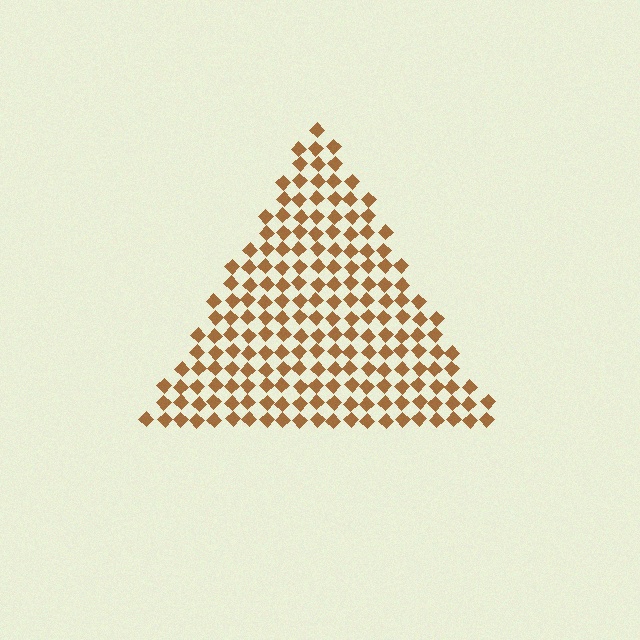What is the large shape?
The large shape is a triangle.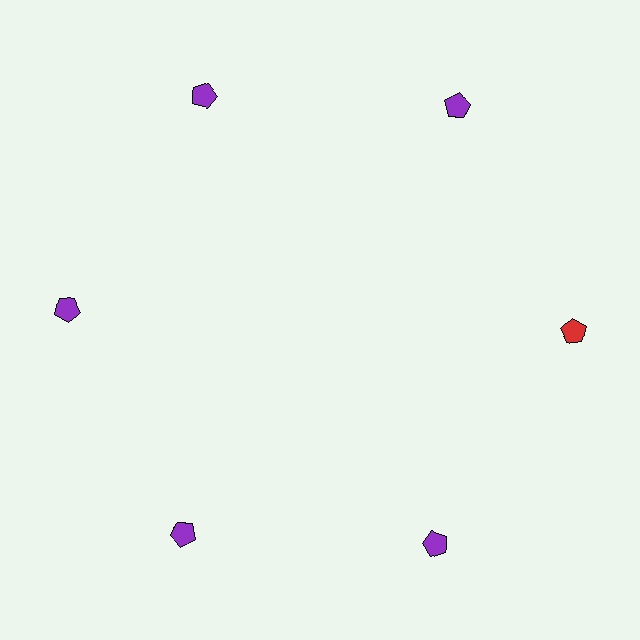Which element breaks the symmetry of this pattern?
The red pentagon at roughly the 3 o'clock position breaks the symmetry. All other shapes are purple pentagons.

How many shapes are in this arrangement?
There are 6 shapes arranged in a ring pattern.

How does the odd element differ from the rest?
It has a different color: red instead of purple.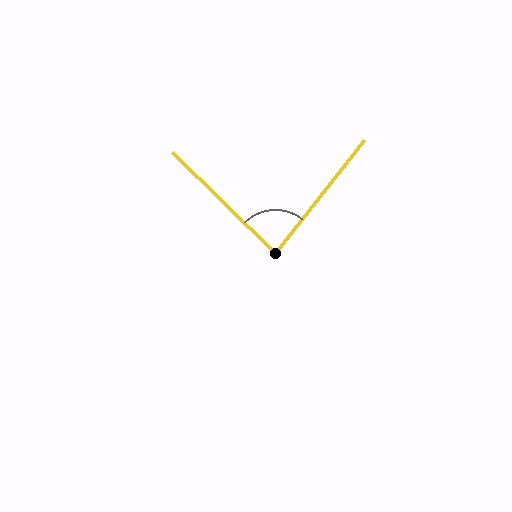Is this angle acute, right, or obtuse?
It is acute.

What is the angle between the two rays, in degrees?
Approximately 84 degrees.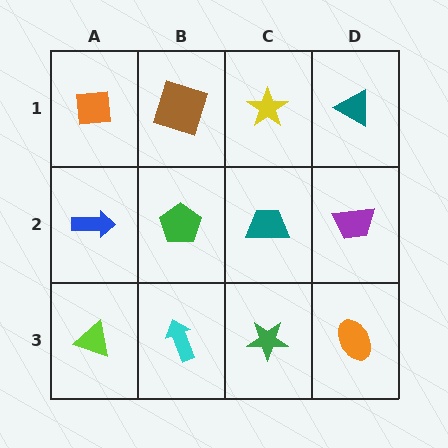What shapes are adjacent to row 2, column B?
A brown square (row 1, column B), a cyan arrow (row 3, column B), a blue arrow (row 2, column A), a teal trapezoid (row 2, column C).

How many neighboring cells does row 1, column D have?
2.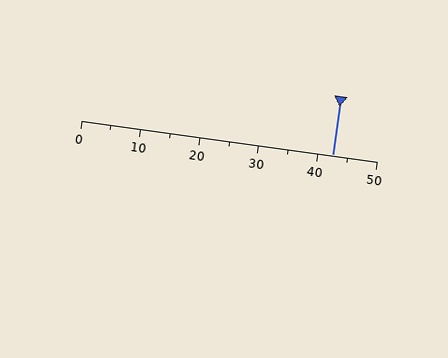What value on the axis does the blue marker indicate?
The marker indicates approximately 42.5.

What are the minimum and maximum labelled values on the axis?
The axis runs from 0 to 50.